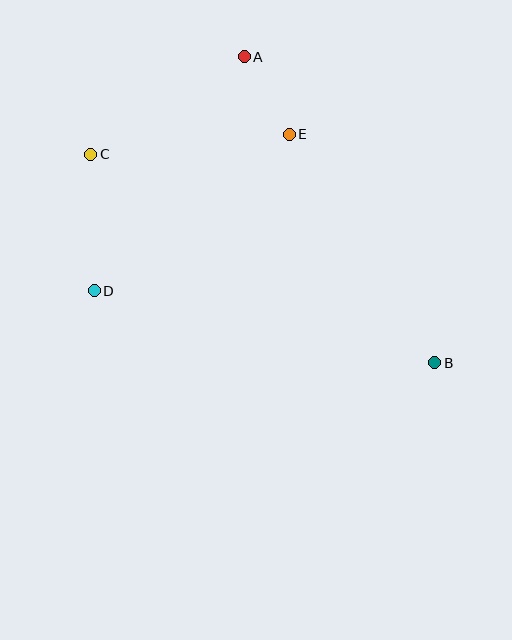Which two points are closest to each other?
Points A and E are closest to each other.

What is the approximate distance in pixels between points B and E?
The distance between B and E is approximately 271 pixels.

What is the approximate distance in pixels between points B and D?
The distance between B and D is approximately 348 pixels.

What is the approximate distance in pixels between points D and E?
The distance between D and E is approximately 250 pixels.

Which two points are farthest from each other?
Points B and C are farthest from each other.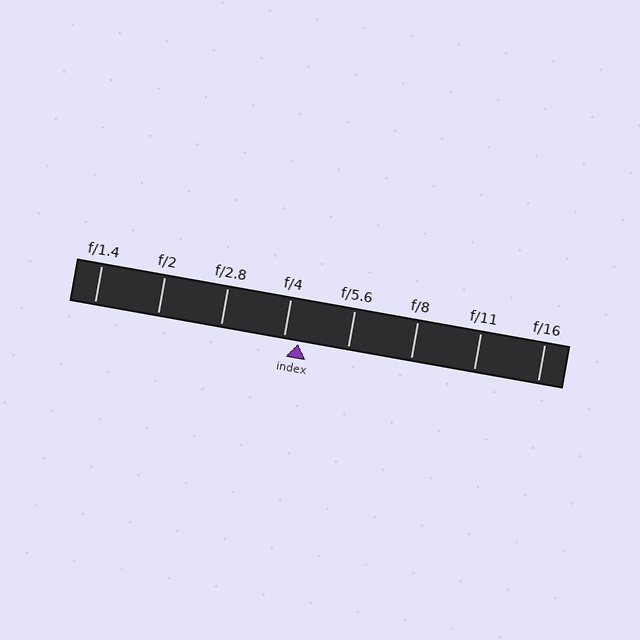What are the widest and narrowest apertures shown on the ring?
The widest aperture shown is f/1.4 and the narrowest is f/16.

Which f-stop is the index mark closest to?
The index mark is closest to f/4.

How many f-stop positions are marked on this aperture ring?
There are 8 f-stop positions marked.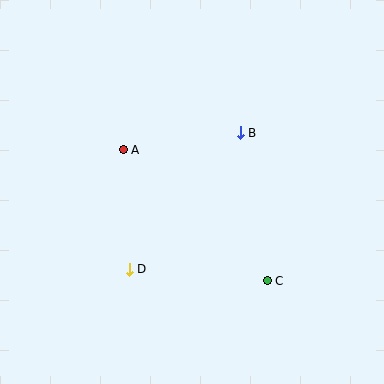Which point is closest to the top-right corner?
Point B is closest to the top-right corner.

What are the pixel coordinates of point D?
Point D is at (129, 269).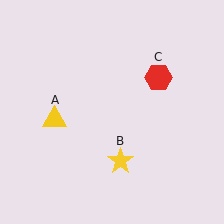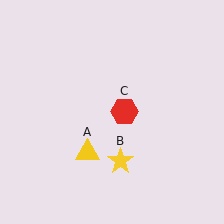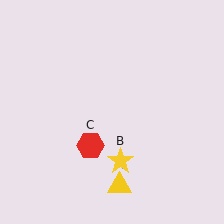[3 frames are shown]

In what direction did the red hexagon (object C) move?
The red hexagon (object C) moved down and to the left.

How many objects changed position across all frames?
2 objects changed position: yellow triangle (object A), red hexagon (object C).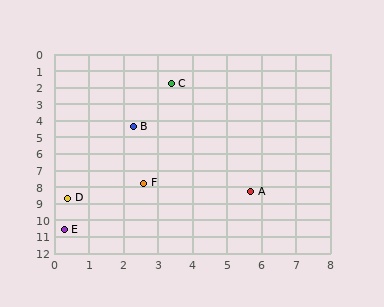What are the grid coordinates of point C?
Point C is at approximately (3.4, 1.8).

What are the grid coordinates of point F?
Point F is at approximately (2.6, 7.8).